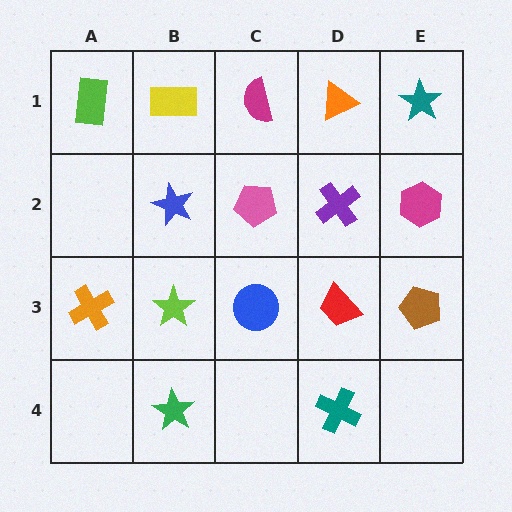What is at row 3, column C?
A blue circle.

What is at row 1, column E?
A teal star.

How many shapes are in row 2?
4 shapes.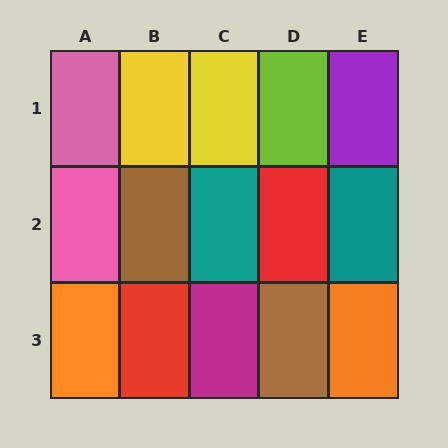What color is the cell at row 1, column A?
Pink.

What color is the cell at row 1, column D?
Lime.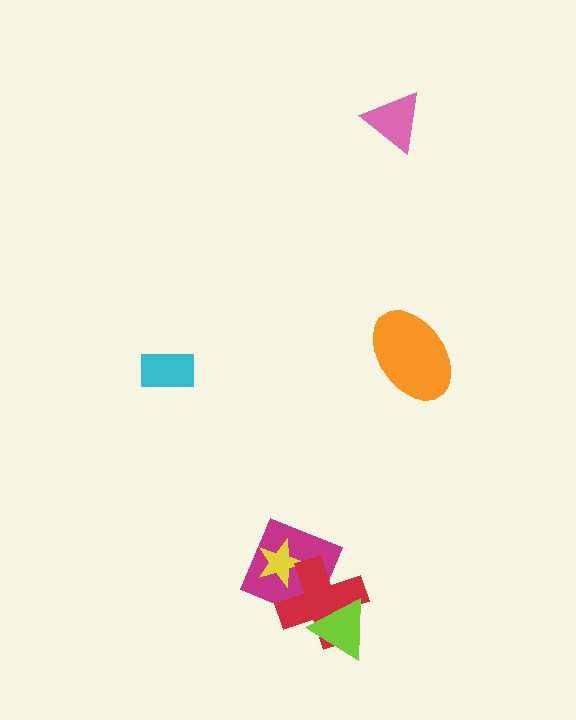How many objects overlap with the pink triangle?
0 objects overlap with the pink triangle.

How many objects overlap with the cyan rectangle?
0 objects overlap with the cyan rectangle.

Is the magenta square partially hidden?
Yes, it is partially covered by another shape.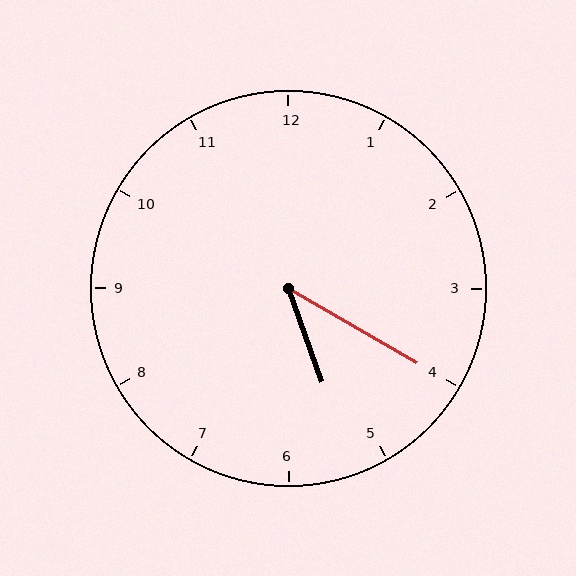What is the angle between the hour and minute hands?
Approximately 40 degrees.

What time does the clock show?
5:20.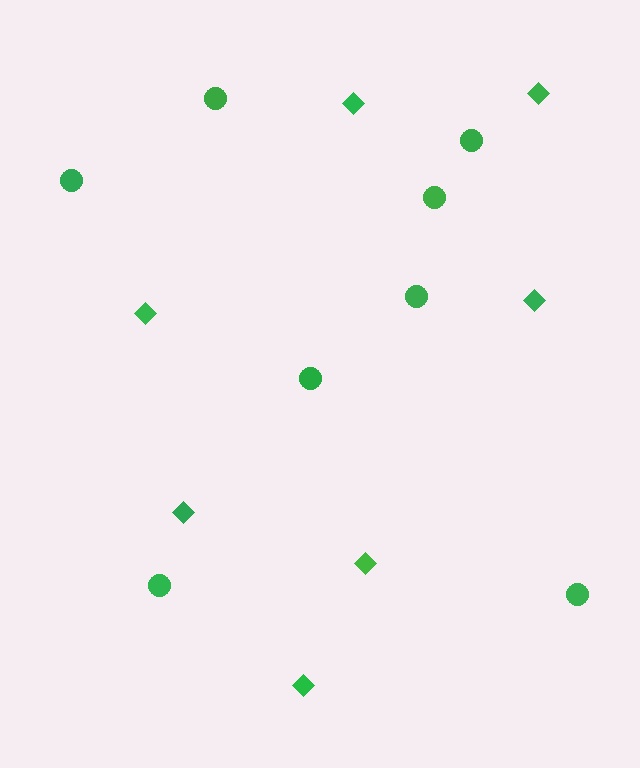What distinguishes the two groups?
There are 2 groups: one group of diamonds (7) and one group of circles (8).